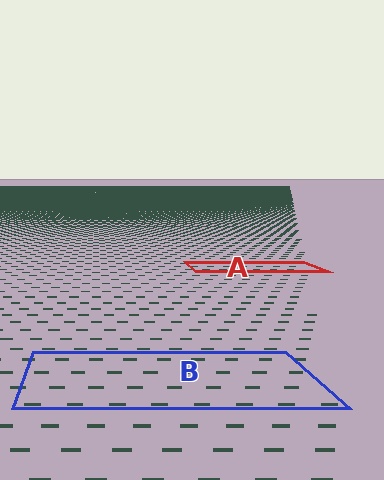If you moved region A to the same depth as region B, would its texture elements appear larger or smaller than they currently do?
They would appear larger. At a closer depth, the same texture elements are projected at a bigger on-screen size.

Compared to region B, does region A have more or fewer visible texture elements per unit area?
Region A has more texture elements per unit area — they are packed more densely because it is farther away.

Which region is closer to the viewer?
Region B is closer. The texture elements there are larger and more spread out.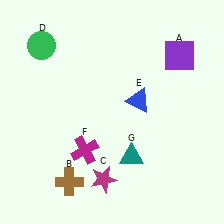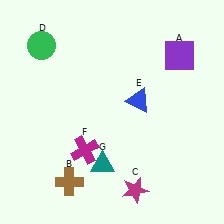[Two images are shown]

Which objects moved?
The objects that moved are: the magenta star (C), the teal triangle (G).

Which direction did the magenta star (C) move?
The magenta star (C) moved right.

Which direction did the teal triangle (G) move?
The teal triangle (G) moved left.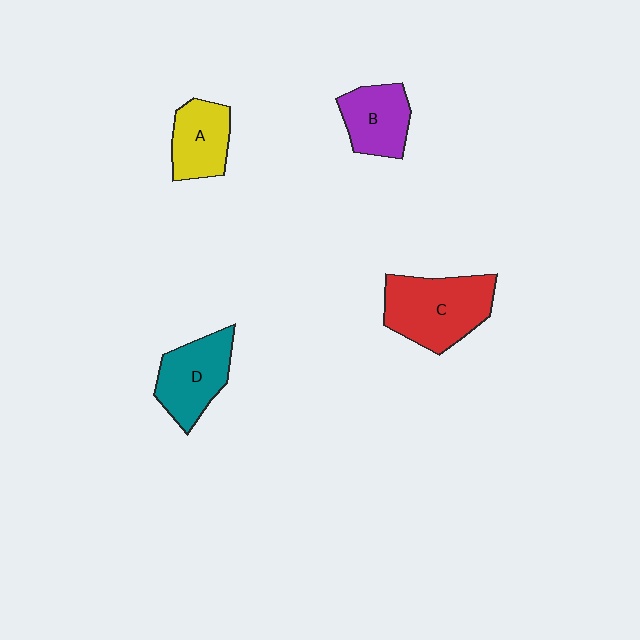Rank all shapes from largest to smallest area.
From largest to smallest: C (red), D (teal), B (purple), A (yellow).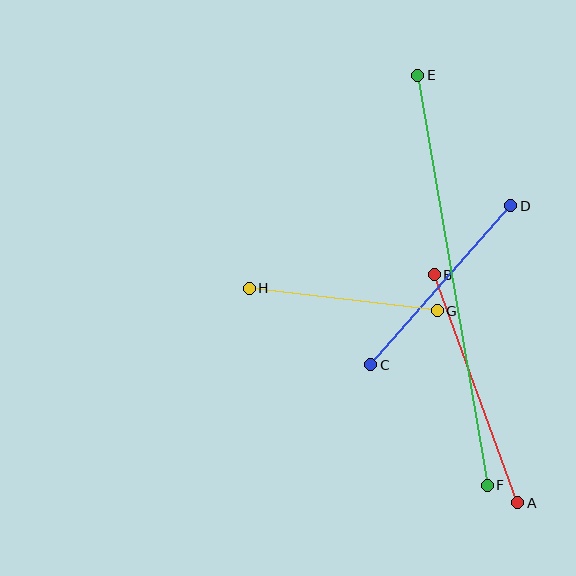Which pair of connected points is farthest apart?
Points E and F are farthest apart.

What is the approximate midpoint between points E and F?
The midpoint is at approximately (453, 280) pixels.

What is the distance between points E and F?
The distance is approximately 416 pixels.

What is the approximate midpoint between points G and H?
The midpoint is at approximately (343, 299) pixels.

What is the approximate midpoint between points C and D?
The midpoint is at approximately (441, 285) pixels.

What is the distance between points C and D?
The distance is approximately 212 pixels.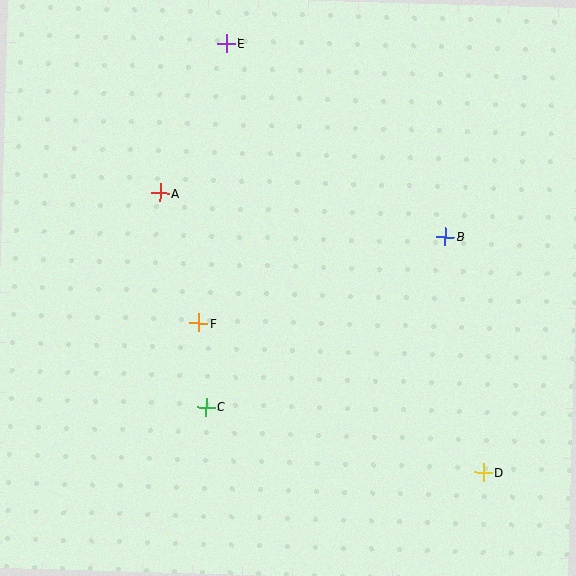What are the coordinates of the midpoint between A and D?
The midpoint between A and D is at (321, 333).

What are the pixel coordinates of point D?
Point D is at (483, 473).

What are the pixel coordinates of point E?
Point E is at (226, 43).